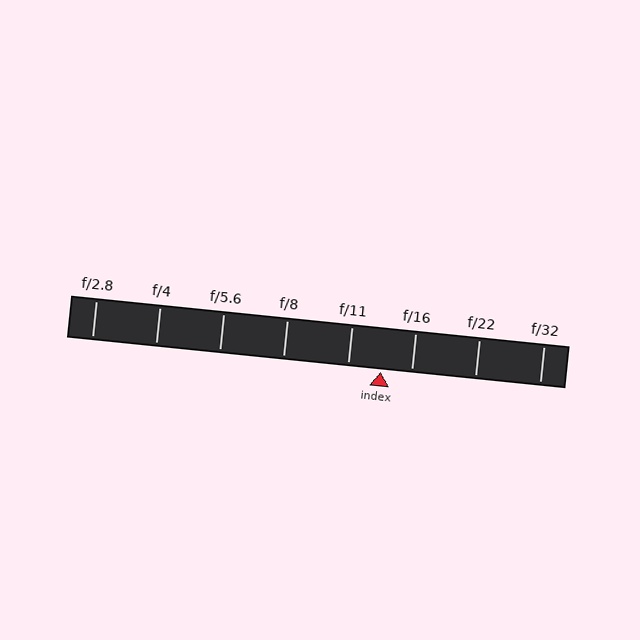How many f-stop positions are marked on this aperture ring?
There are 8 f-stop positions marked.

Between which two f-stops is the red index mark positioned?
The index mark is between f/11 and f/16.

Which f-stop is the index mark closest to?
The index mark is closest to f/16.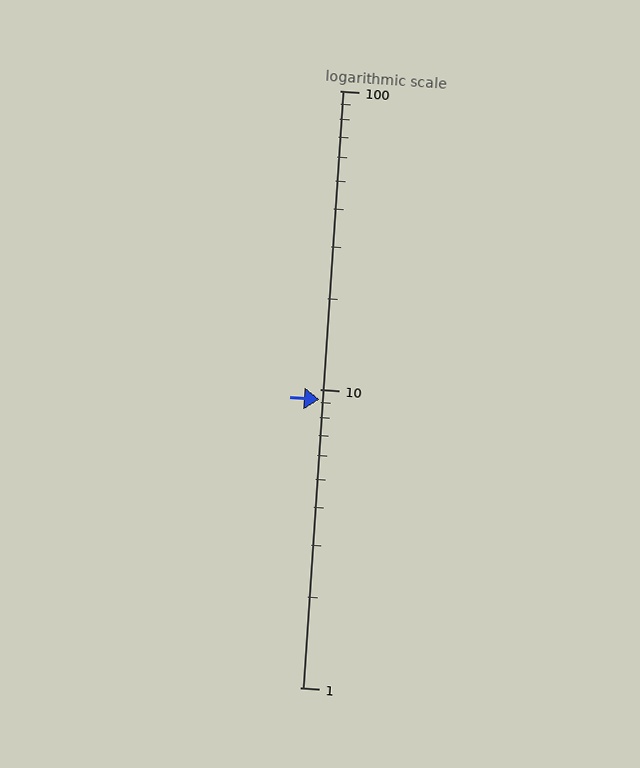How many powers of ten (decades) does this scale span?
The scale spans 2 decades, from 1 to 100.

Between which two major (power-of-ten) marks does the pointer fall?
The pointer is between 1 and 10.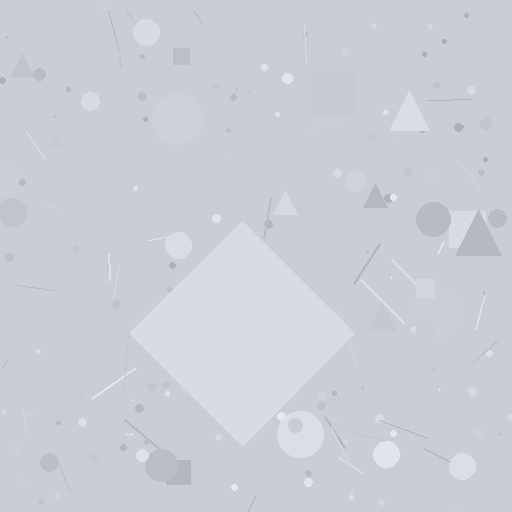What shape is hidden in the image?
A diamond is hidden in the image.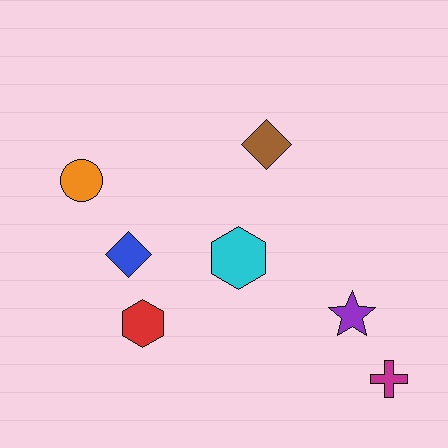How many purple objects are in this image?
There is 1 purple object.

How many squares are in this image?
There are no squares.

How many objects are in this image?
There are 7 objects.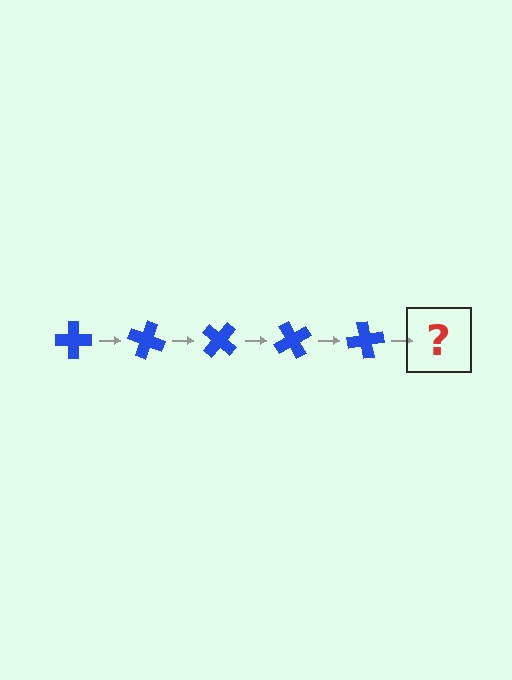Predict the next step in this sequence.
The next step is a blue cross rotated 100 degrees.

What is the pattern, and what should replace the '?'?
The pattern is that the cross rotates 20 degrees each step. The '?' should be a blue cross rotated 100 degrees.